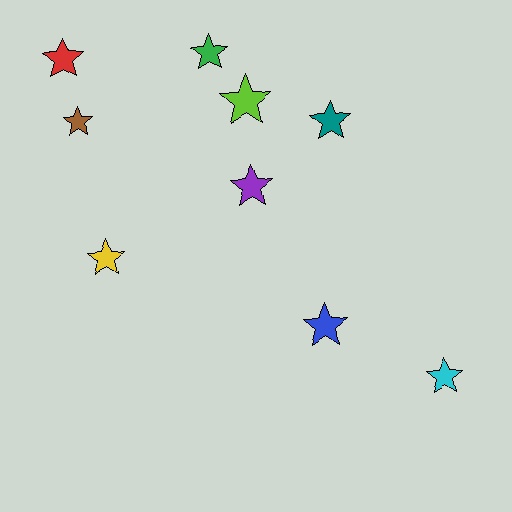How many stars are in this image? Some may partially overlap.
There are 9 stars.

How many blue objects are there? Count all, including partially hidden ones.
There is 1 blue object.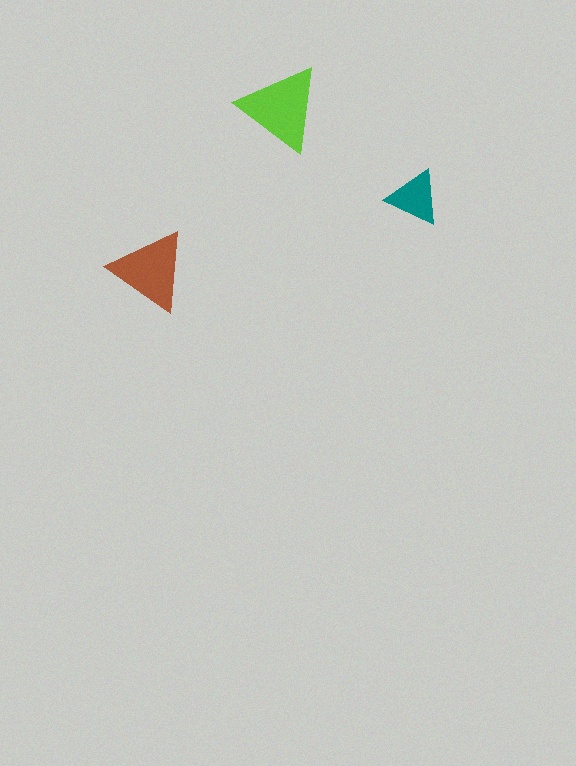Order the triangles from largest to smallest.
the lime one, the brown one, the teal one.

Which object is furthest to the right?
The teal triangle is rightmost.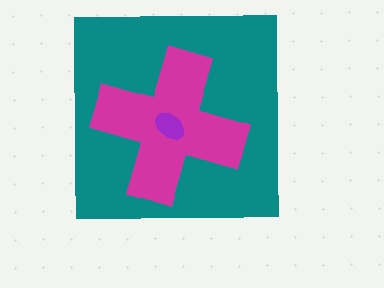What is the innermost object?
The purple ellipse.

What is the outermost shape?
The teal square.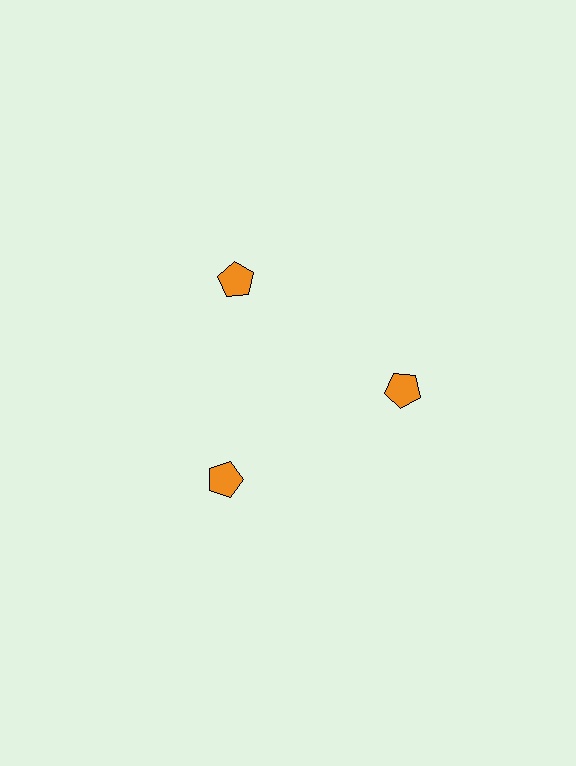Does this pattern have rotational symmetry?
Yes, this pattern has 3-fold rotational symmetry. It looks the same after rotating 120 degrees around the center.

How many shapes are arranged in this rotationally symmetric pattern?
There are 3 shapes, arranged in 3 groups of 1.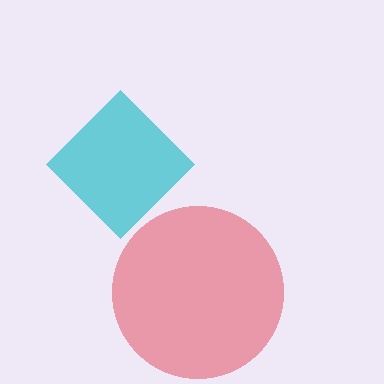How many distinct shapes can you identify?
There are 2 distinct shapes: a cyan diamond, a red circle.